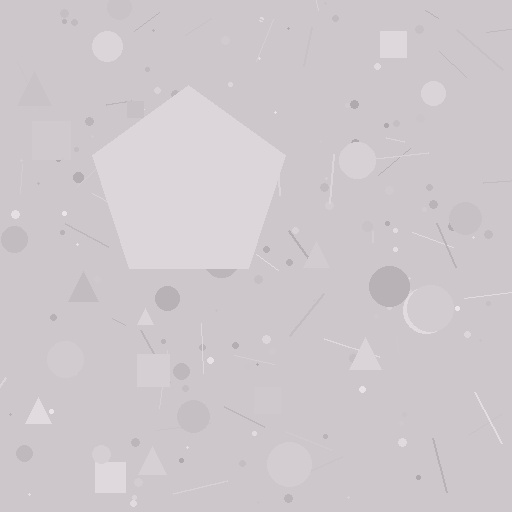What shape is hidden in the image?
A pentagon is hidden in the image.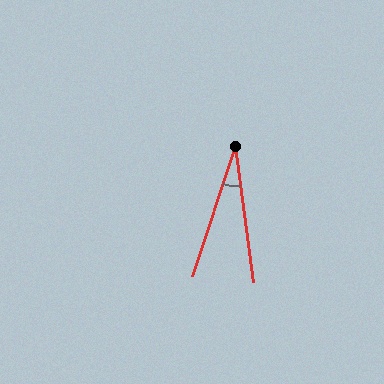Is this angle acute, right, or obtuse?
It is acute.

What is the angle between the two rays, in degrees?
Approximately 25 degrees.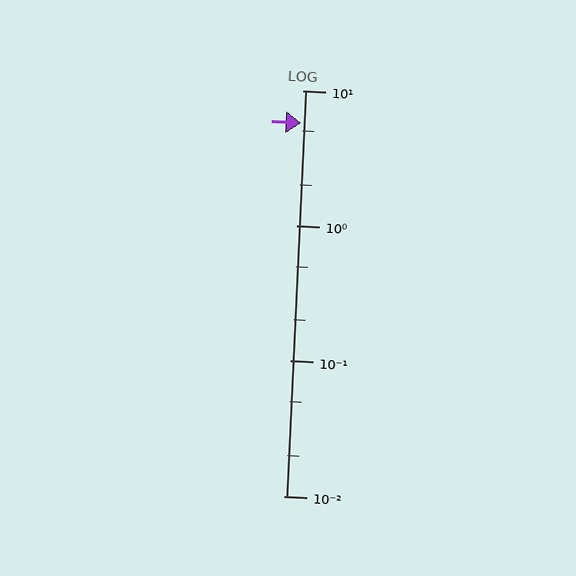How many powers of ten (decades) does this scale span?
The scale spans 3 decades, from 0.01 to 10.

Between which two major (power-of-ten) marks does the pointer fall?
The pointer is between 1 and 10.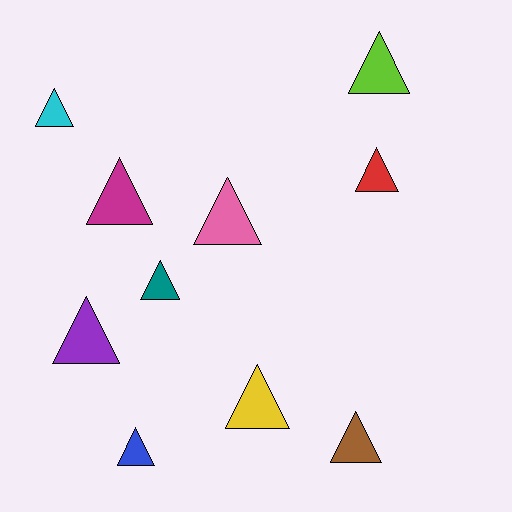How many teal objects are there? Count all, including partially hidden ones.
There is 1 teal object.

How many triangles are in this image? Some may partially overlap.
There are 10 triangles.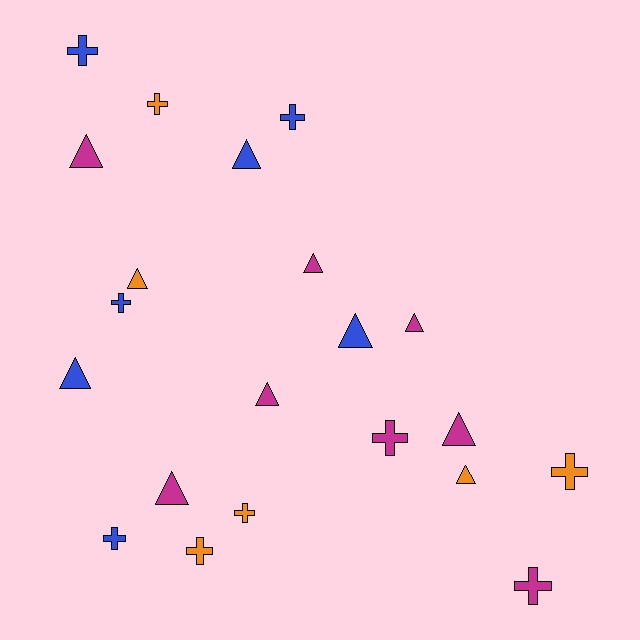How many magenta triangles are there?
There are 6 magenta triangles.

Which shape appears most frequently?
Triangle, with 11 objects.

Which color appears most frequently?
Magenta, with 8 objects.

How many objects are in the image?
There are 21 objects.